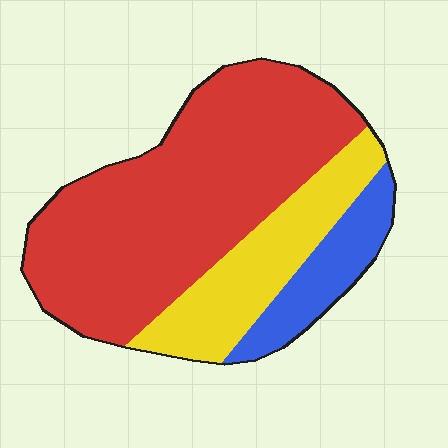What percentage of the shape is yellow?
Yellow takes up about one quarter (1/4) of the shape.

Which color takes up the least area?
Blue, at roughly 15%.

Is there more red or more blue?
Red.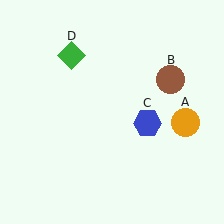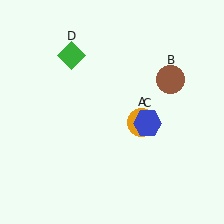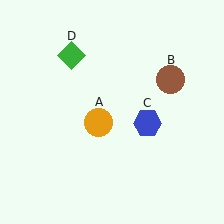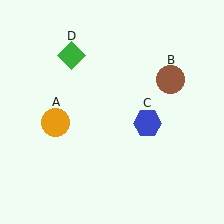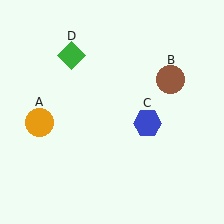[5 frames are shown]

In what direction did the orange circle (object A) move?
The orange circle (object A) moved left.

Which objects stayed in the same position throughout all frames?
Brown circle (object B) and blue hexagon (object C) and green diamond (object D) remained stationary.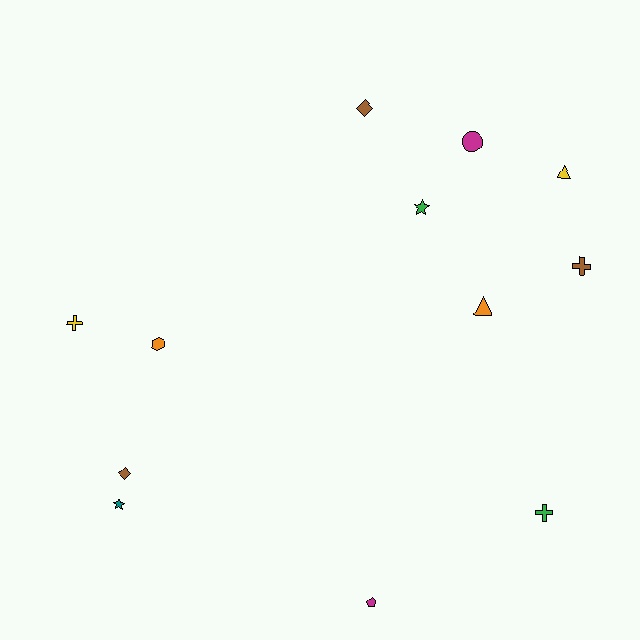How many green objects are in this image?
There are 2 green objects.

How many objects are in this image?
There are 12 objects.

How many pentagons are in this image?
There is 1 pentagon.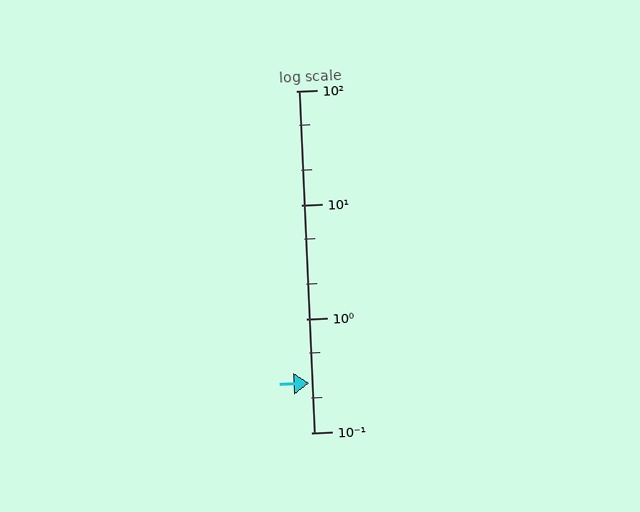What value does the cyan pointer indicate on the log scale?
The pointer indicates approximately 0.27.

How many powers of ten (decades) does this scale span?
The scale spans 3 decades, from 0.1 to 100.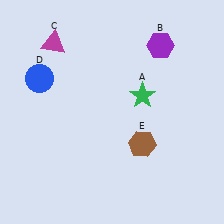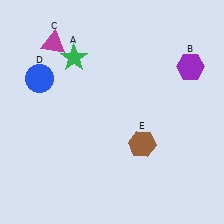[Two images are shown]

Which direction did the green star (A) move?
The green star (A) moved left.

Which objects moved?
The objects that moved are: the green star (A), the purple hexagon (B).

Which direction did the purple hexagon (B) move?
The purple hexagon (B) moved right.